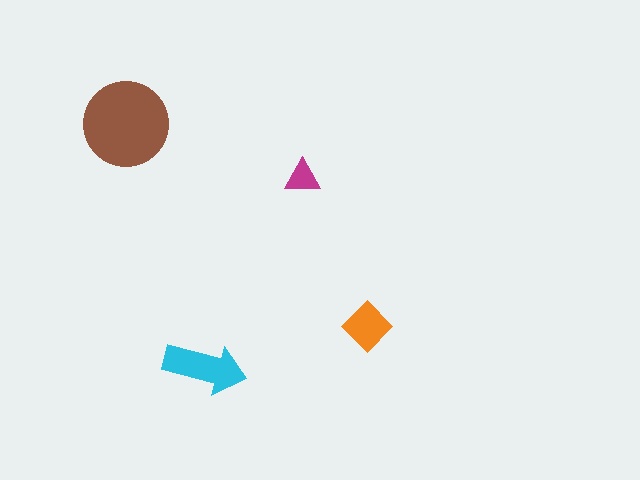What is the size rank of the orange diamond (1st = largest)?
3rd.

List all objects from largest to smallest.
The brown circle, the cyan arrow, the orange diamond, the magenta triangle.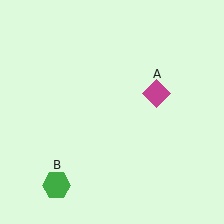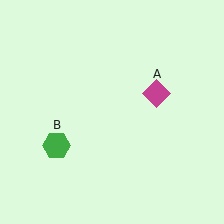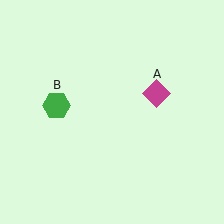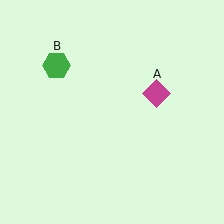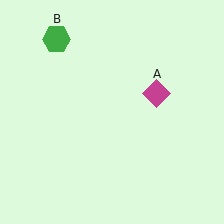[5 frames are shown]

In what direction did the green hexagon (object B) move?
The green hexagon (object B) moved up.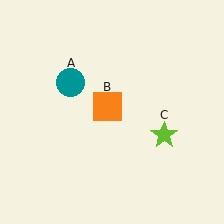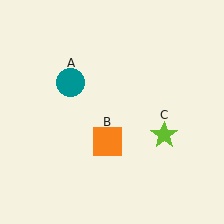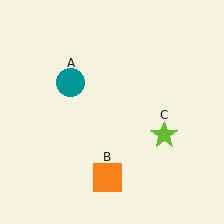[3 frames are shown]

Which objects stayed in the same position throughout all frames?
Teal circle (object A) and lime star (object C) remained stationary.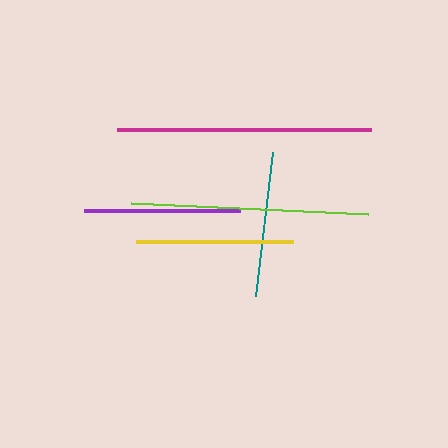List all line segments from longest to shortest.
From longest to shortest: magenta, lime, yellow, purple, teal.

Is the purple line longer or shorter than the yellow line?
The yellow line is longer than the purple line.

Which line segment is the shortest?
The teal line is the shortest at approximately 146 pixels.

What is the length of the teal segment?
The teal segment is approximately 146 pixels long.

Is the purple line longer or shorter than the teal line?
The purple line is longer than the teal line.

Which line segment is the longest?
The magenta line is the longest at approximately 254 pixels.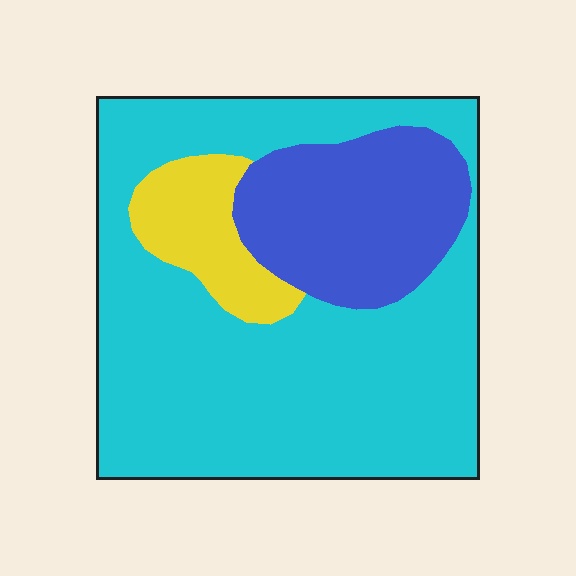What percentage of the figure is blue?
Blue covers roughly 20% of the figure.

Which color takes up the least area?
Yellow, at roughly 10%.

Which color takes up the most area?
Cyan, at roughly 65%.